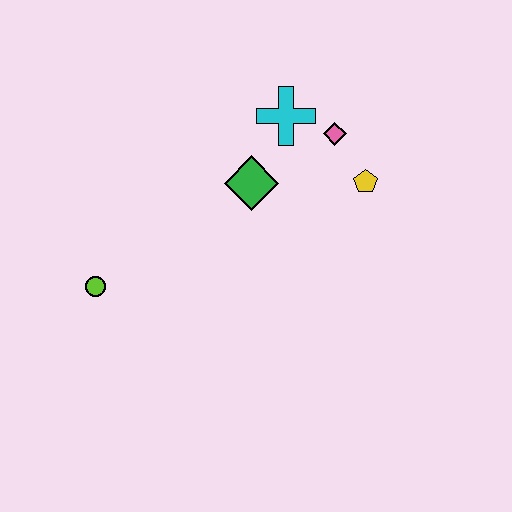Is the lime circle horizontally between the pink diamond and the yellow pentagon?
No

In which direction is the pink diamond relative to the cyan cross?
The pink diamond is to the right of the cyan cross.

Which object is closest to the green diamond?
The cyan cross is closest to the green diamond.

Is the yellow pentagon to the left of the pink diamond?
No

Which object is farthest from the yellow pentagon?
The lime circle is farthest from the yellow pentagon.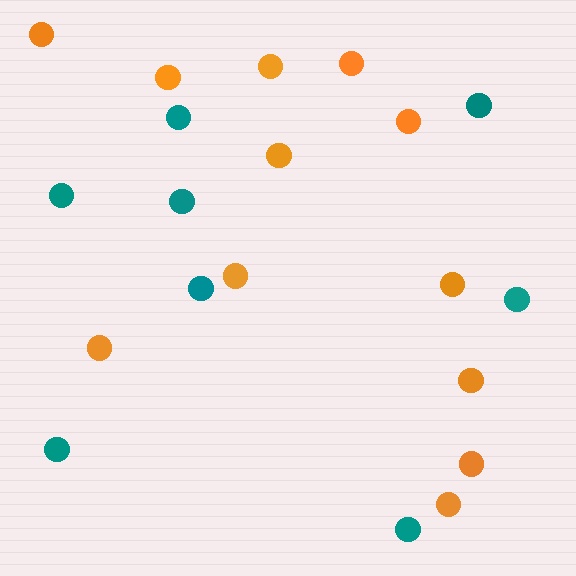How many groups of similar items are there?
There are 2 groups: one group of orange circles (12) and one group of teal circles (8).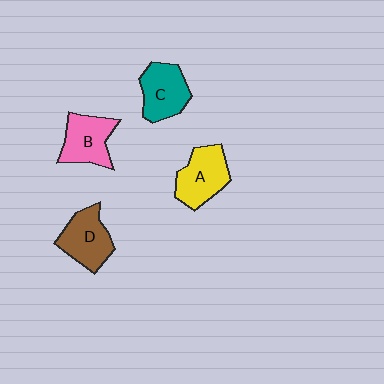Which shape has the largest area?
Shape A (yellow).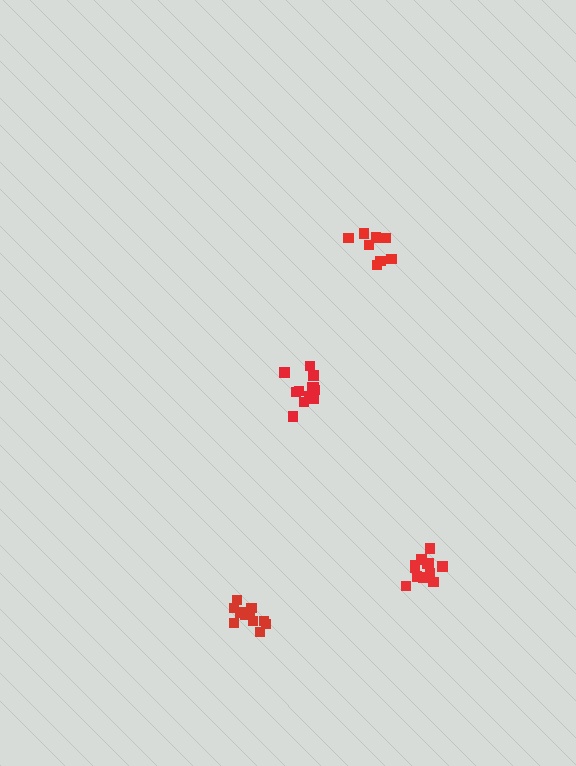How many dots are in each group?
Group 1: 11 dots, Group 2: 12 dots, Group 3: 14 dots, Group 4: 9 dots (46 total).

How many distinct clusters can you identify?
There are 4 distinct clusters.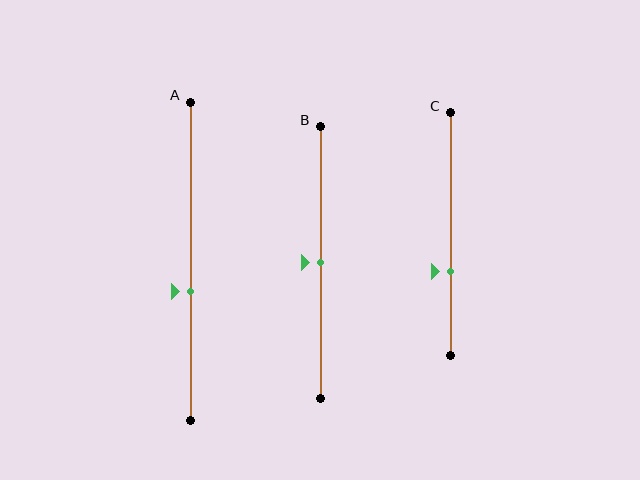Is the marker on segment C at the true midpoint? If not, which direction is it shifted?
No, the marker on segment C is shifted downward by about 16% of the segment length.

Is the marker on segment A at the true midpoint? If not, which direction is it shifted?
No, the marker on segment A is shifted downward by about 9% of the segment length.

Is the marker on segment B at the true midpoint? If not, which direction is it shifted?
Yes, the marker on segment B is at the true midpoint.